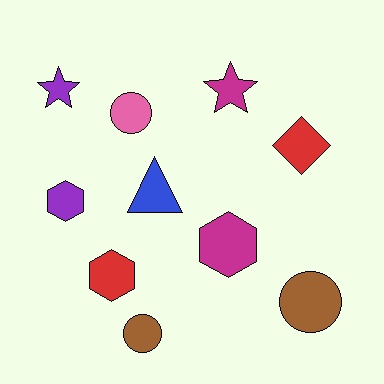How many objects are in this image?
There are 10 objects.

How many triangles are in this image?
There is 1 triangle.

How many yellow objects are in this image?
There are no yellow objects.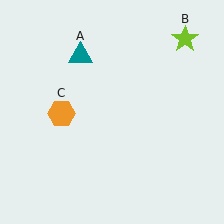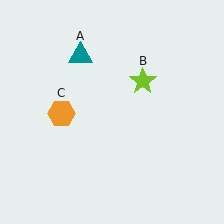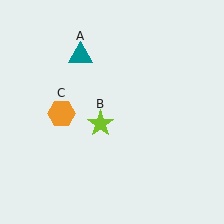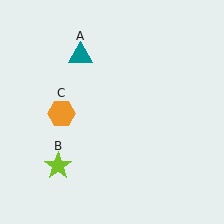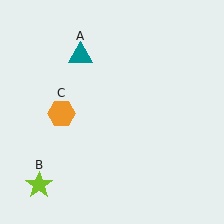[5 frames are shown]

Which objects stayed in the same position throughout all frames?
Teal triangle (object A) and orange hexagon (object C) remained stationary.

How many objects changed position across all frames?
1 object changed position: lime star (object B).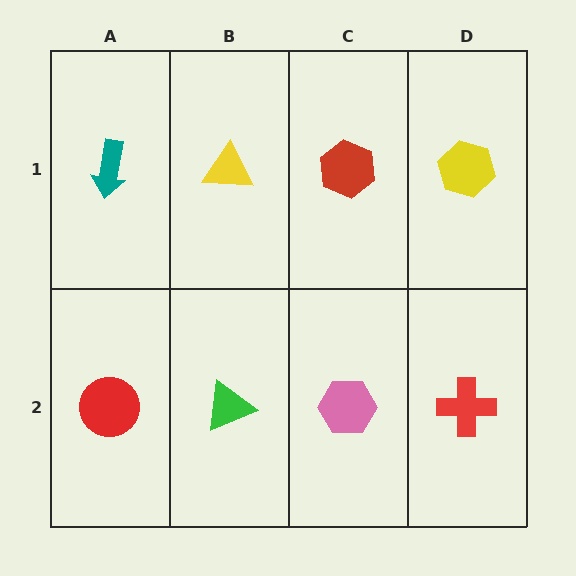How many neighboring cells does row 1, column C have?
3.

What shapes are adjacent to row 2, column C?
A red hexagon (row 1, column C), a green triangle (row 2, column B), a red cross (row 2, column D).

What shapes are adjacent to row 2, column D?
A yellow hexagon (row 1, column D), a pink hexagon (row 2, column C).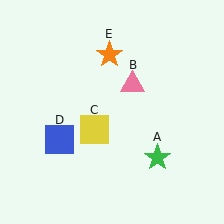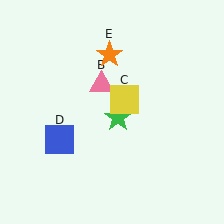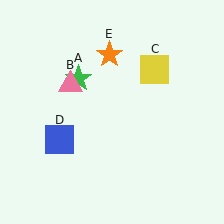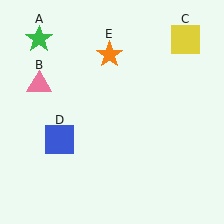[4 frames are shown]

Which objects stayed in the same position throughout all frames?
Blue square (object D) and orange star (object E) remained stationary.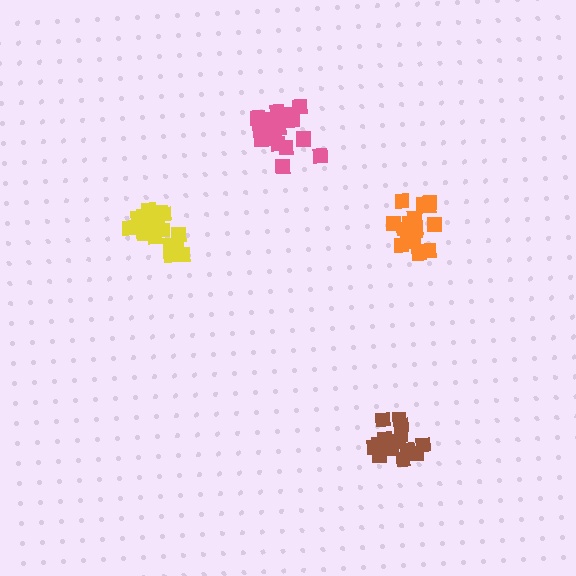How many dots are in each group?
Group 1: 21 dots, Group 2: 17 dots, Group 3: 17 dots, Group 4: 20 dots (75 total).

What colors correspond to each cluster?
The clusters are colored: yellow, orange, brown, pink.